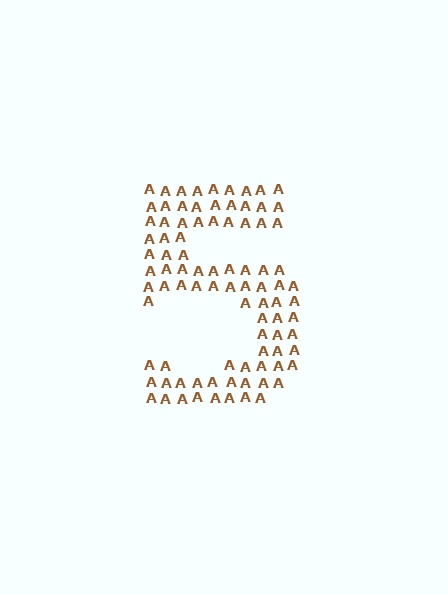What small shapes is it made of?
It is made of small letter A's.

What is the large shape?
The large shape is the digit 5.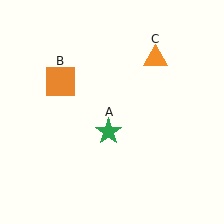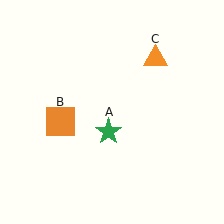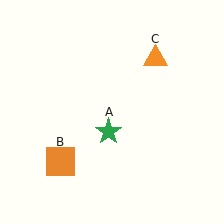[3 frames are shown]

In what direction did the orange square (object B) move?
The orange square (object B) moved down.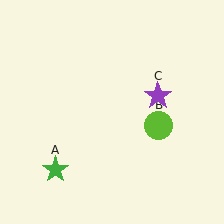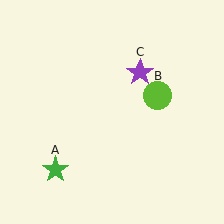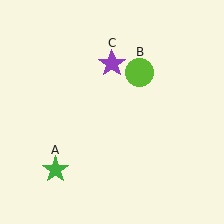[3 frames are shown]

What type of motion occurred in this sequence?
The lime circle (object B), purple star (object C) rotated counterclockwise around the center of the scene.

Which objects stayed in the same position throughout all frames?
Green star (object A) remained stationary.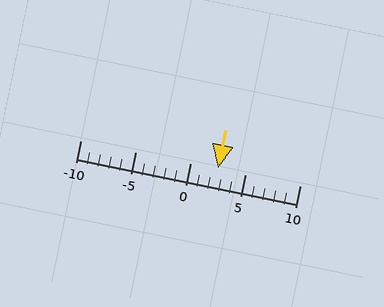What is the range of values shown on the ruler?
The ruler shows values from -10 to 10.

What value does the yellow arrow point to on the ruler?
The yellow arrow points to approximately 2.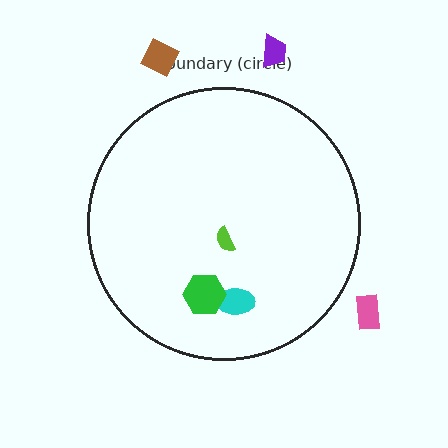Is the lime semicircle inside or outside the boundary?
Inside.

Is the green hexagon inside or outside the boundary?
Inside.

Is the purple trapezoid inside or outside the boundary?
Outside.